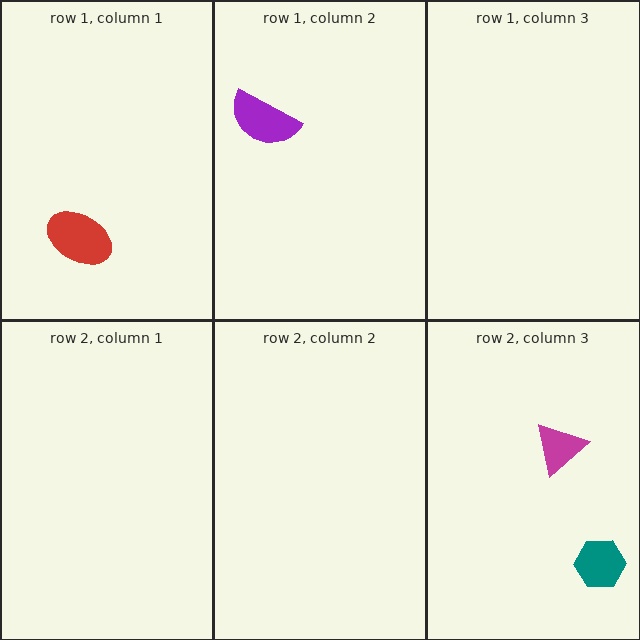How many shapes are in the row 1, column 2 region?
1.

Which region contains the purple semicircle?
The row 1, column 2 region.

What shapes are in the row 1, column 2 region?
The purple semicircle.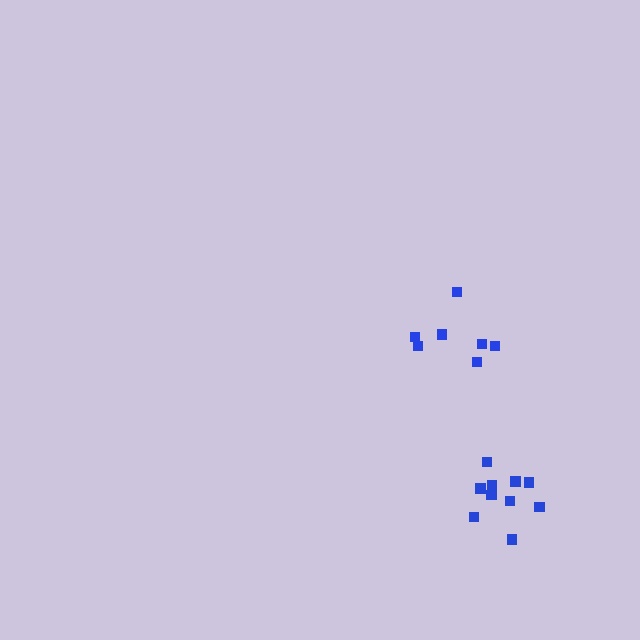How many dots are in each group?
Group 1: 7 dots, Group 2: 10 dots (17 total).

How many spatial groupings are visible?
There are 2 spatial groupings.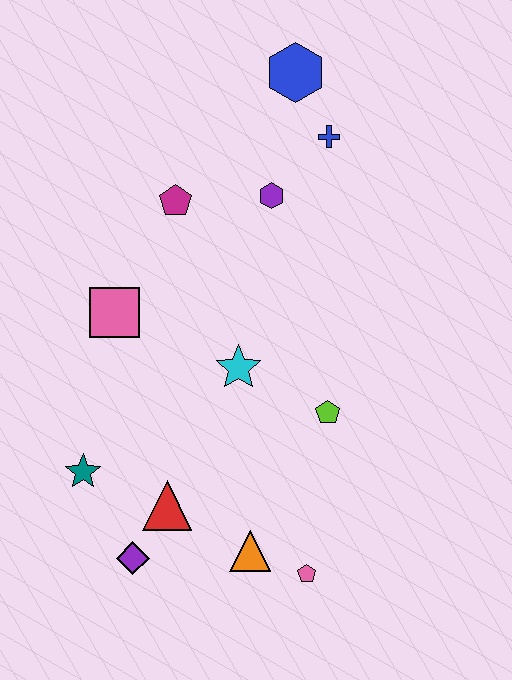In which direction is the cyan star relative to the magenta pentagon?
The cyan star is below the magenta pentagon.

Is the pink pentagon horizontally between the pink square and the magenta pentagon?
No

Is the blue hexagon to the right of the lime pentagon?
No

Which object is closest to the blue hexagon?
The blue cross is closest to the blue hexagon.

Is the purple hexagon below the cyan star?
No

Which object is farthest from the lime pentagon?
The blue hexagon is farthest from the lime pentagon.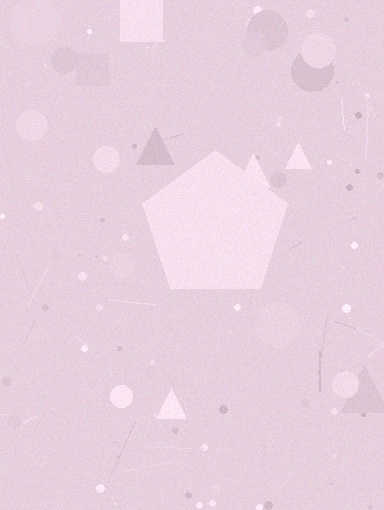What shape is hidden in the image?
A pentagon is hidden in the image.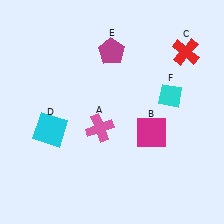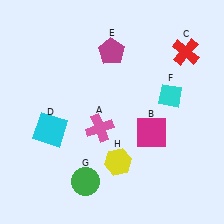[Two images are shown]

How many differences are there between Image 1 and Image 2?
There are 2 differences between the two images.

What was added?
A green circle (G), a yellow hexagon (H) were added in Image 2.